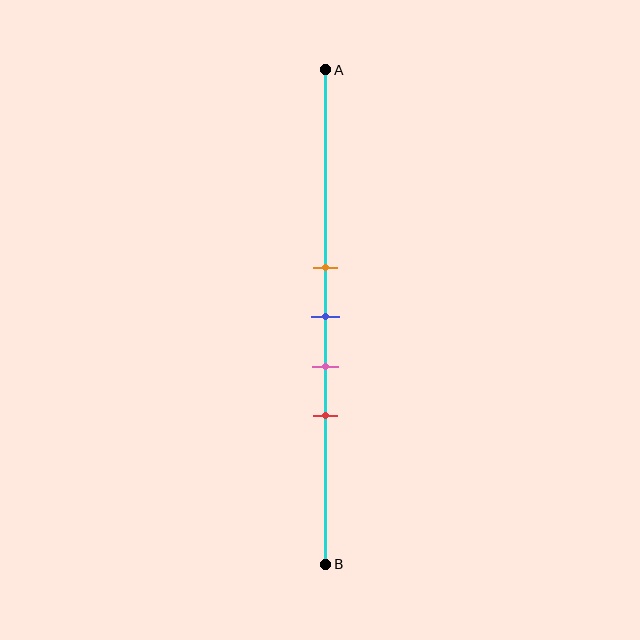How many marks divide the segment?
There are 4 marks dividing the segment.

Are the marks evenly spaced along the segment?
Yes, the marks are approximately evenly spaced.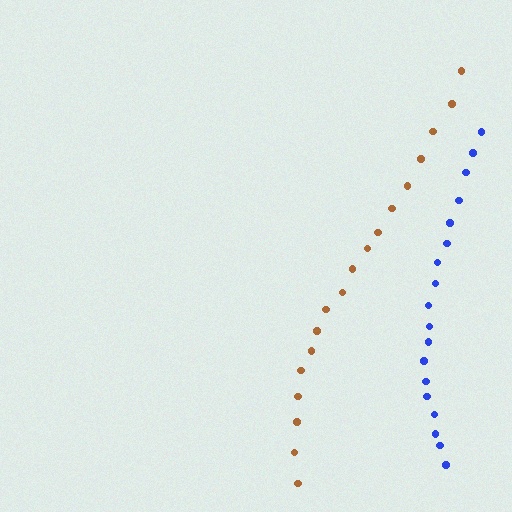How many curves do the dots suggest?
There are 2 distinct paths.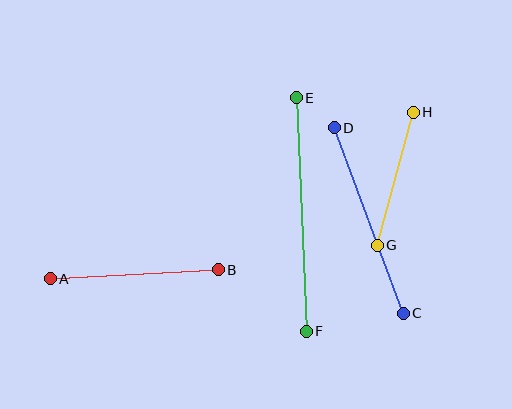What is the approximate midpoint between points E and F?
The midpoint is at approximately (301, 214) pixels.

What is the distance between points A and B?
The distance is approximately 168 pixels.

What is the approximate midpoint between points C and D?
The midpoint is at approximately (369, 220) pixels.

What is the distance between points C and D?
The distance is approximately 198 pixels.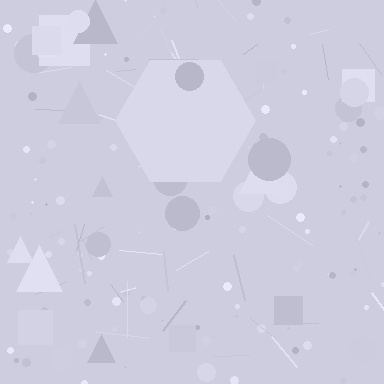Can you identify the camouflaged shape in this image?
The camouflaged shape is a hexagon.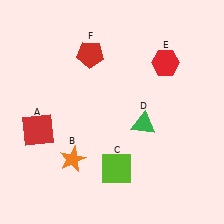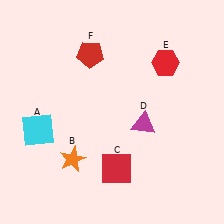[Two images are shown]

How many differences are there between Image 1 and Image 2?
There are 3 differences between the two images.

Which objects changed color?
A changed from red to cyan. C changed from lime to red. D changed from green to magenta.